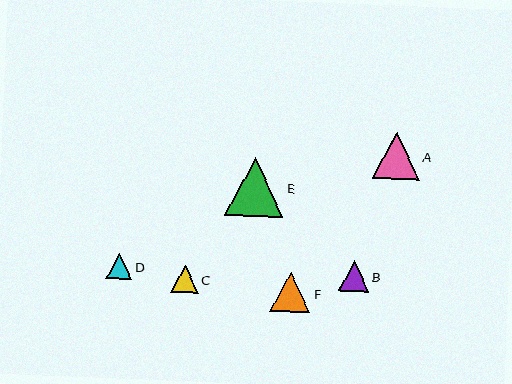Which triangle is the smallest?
Triangle D is the smallest with a size of approximately 26 pixels.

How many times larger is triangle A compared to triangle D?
Triangle A is approximately 1.8 times the size of triangle D.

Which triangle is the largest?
Triangle E is the largest with a size of approximately 59 pixels.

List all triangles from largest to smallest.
From largest to smallest: E, A, F, B, C, D.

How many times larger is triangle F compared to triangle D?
Triangle F is approximately 1.6 times the size of triangle D.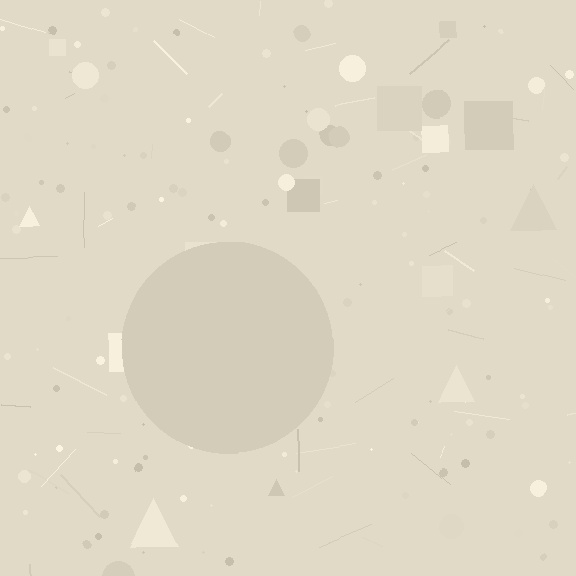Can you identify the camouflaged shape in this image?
The camouflaged shape is a circle.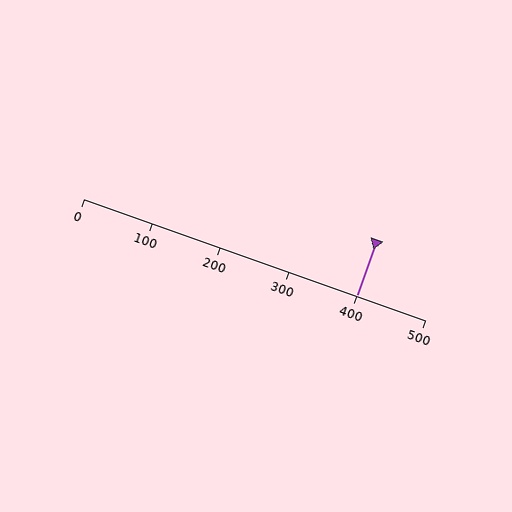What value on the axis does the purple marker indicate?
The marker indicates approximately 400.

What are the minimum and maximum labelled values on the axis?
The axis runs from 0 to 500.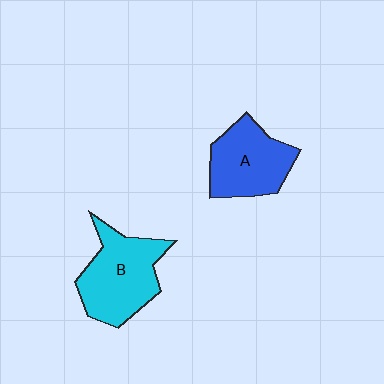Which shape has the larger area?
Shape B (cyan).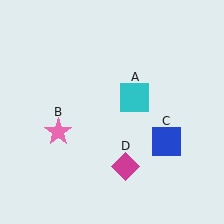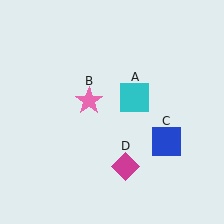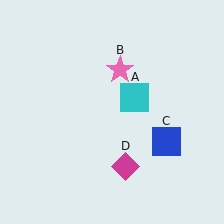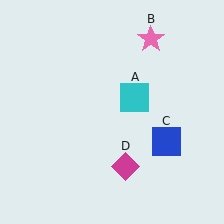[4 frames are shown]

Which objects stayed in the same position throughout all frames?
Cyan square (object A) and blue square (object C) and magenta diamond (object D) remained stationary.